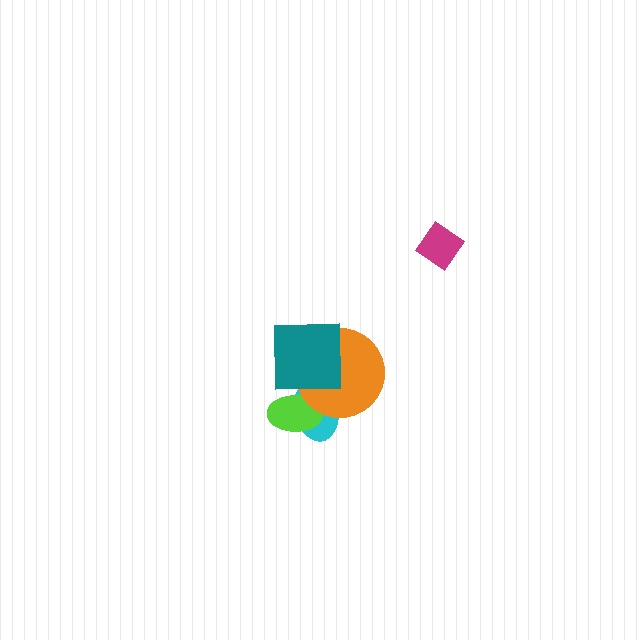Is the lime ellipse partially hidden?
Yes, it is partially covered by another shape.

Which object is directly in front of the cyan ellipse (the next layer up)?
The lime ellipse is directly in front of the cyan ellipse.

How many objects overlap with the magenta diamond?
0 objects overlap with the magenta diamond.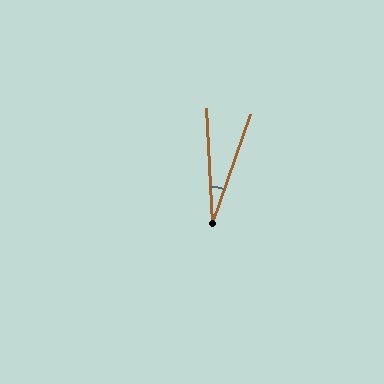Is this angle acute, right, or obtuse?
It is acute.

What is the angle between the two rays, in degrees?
Approximately 22 degrees.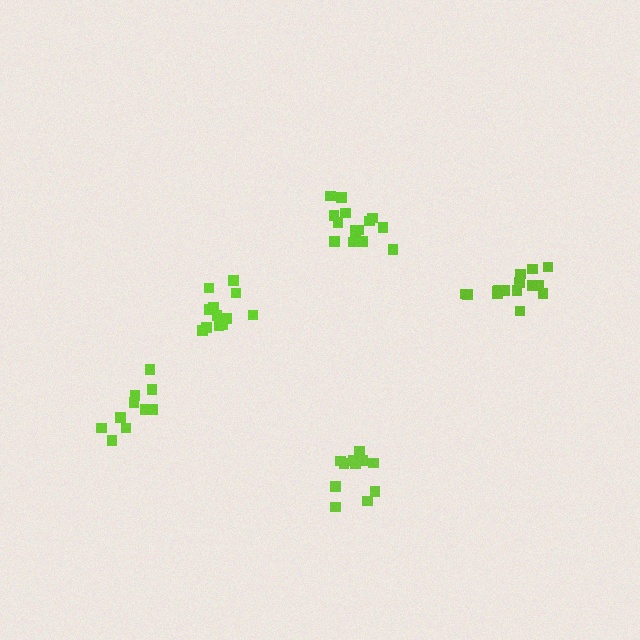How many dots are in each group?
Group 1: 11 dots, Group 2: 12 dots, Group 3: 15 dots, Group 4: 15 dots, Group 5: 10 dots (63 total).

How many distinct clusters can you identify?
There are 5 distinct clusters.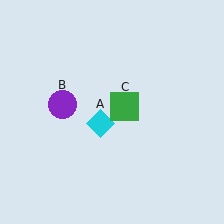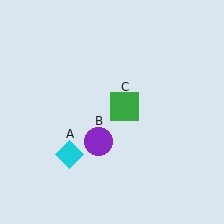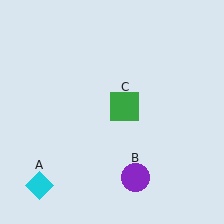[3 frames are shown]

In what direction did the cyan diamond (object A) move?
The cyan diamond (object A) moved down and to the left.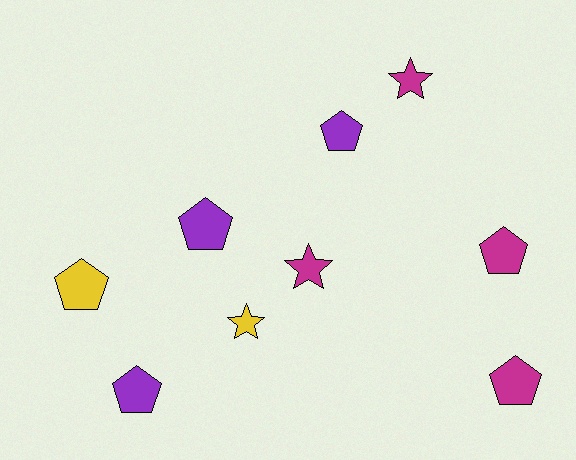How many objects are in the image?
There are 9 objects.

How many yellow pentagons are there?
There is 1 yellow pentagon.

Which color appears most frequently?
Magenta, with 4 objects.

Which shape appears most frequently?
Pentagon, with 6 objects.